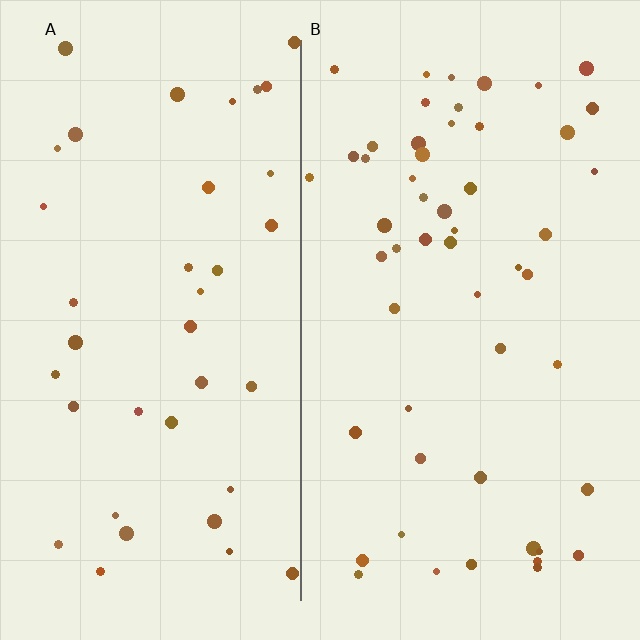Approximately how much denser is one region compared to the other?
Approximately 1.4× — region B over region A.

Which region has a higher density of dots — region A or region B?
B (the right).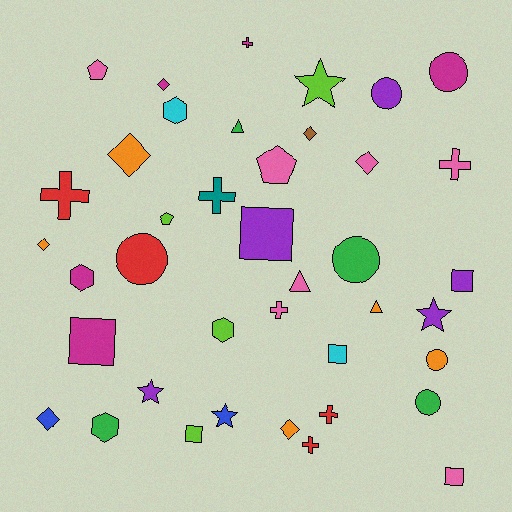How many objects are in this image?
There are 40 objects.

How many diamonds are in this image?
There are 7 diamonds.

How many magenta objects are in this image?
There are 5 magenta objects.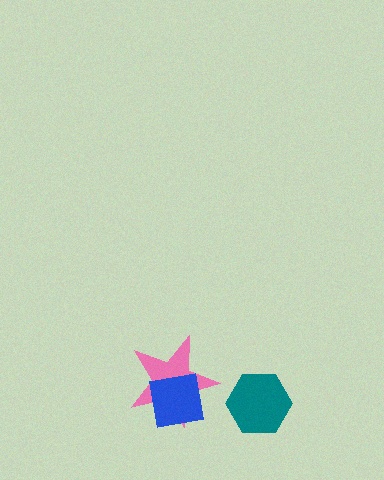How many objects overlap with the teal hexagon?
0 objects overlap with the teal hexagon.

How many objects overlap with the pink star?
1 object overlaps with the pink star.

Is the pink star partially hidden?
Yes, it is partially covered by another shape.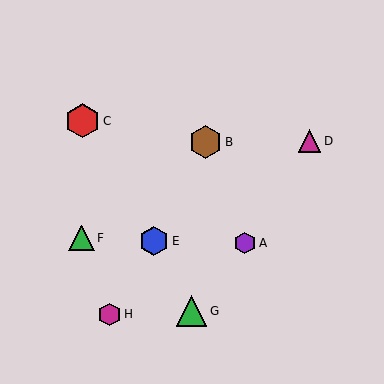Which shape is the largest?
The red hexagon (labeled C) is the largest.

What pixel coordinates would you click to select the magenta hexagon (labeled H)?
Click at (109, 314) to select the magenta hexagon H.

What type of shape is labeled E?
Shape E is a blue hexagon.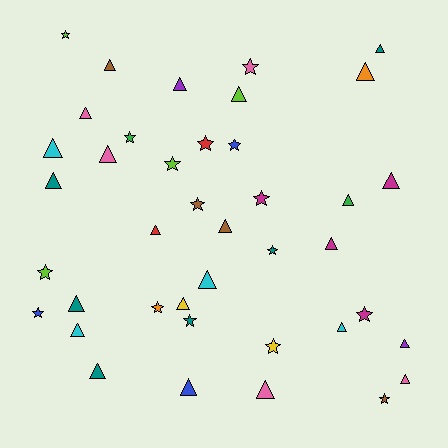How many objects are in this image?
There are 40 objects.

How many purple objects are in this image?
There are 2 purple objects.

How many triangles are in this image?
There are 24 triangles.